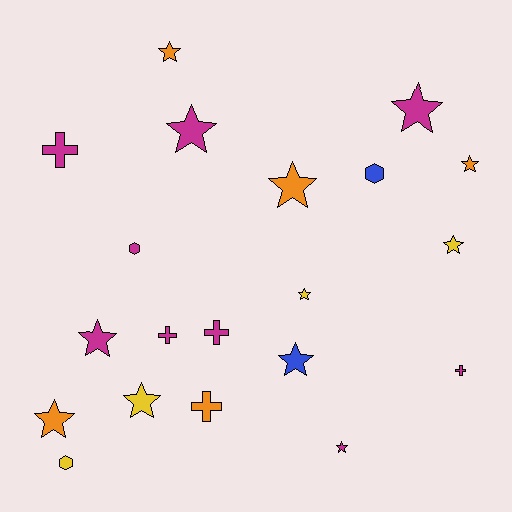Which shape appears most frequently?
Star, with 12 objects.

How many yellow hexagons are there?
There is 1 yellow hexagon.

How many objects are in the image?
There are 20 objects.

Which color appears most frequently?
Magenta, with 9 objects.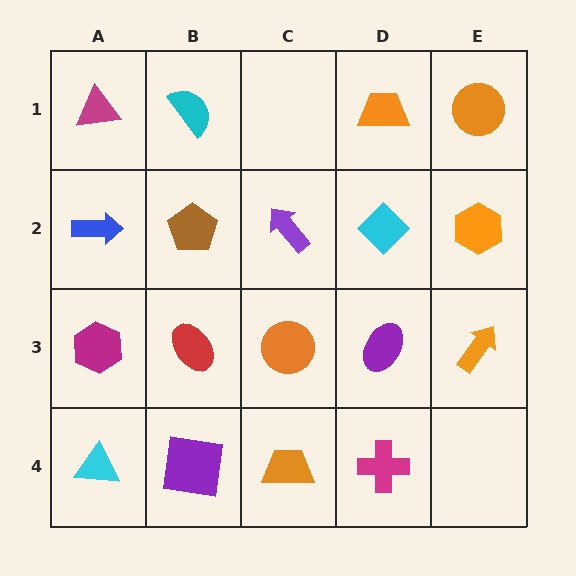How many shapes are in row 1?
4 shapes.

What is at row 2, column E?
An orange hexagon.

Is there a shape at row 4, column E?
No, that cell is empty.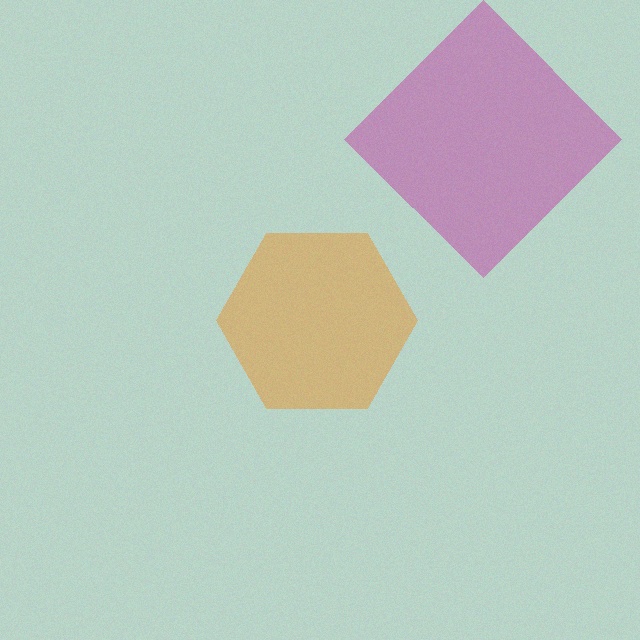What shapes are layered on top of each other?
The layered shapes are: an orange hexagon, a magenta diamond.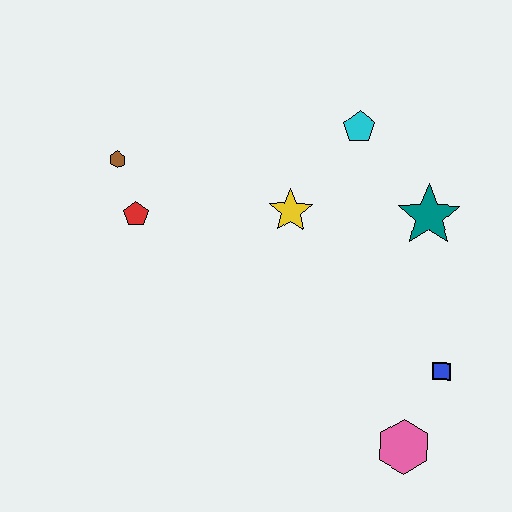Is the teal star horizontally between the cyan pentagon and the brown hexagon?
No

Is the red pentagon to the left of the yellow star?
Yes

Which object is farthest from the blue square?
The brown hexagon is farthest from the blue square.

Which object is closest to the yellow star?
The cyan pentagon is closest to the yellow star.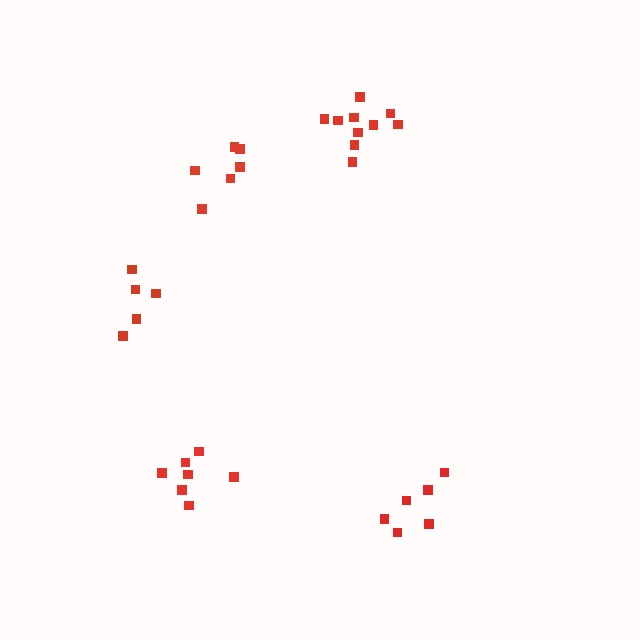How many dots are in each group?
Group 1: 6 dots, Group 2: 5 dots, Group 3: 6 dots, Group 4: 7 dots, Group 5: 10 dots (34 total).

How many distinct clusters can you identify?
There are 5 distinct clusters.